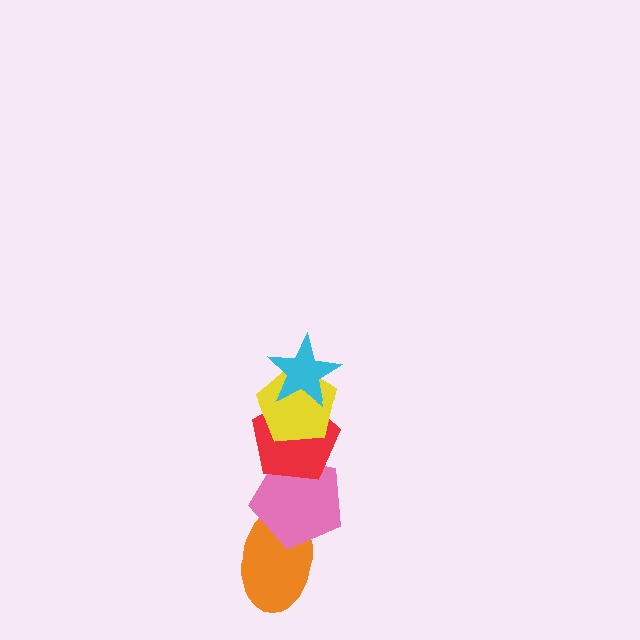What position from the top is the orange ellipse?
The orange ellipse is 5th from the top.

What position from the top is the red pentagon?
The red pentagon is 3rd from the top.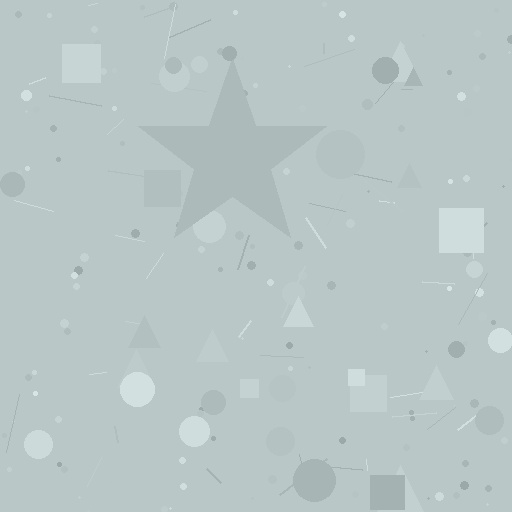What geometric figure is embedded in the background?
A star is embedded in the background.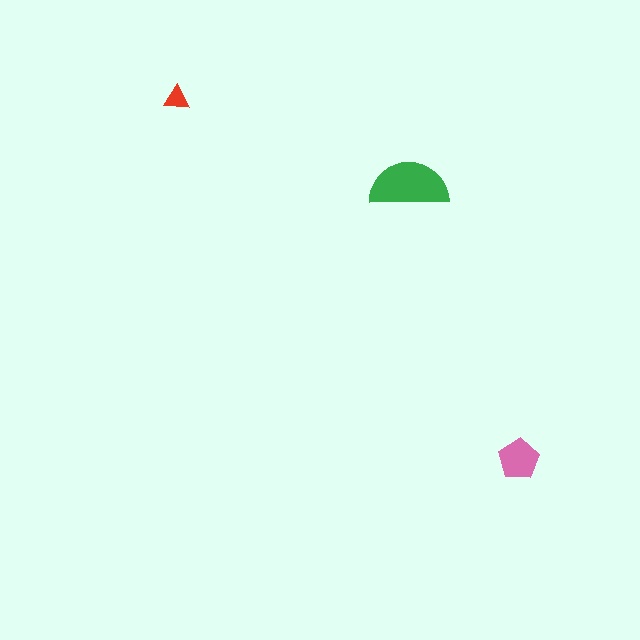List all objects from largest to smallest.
The green semicircle, the pink pentagon, the red triangle.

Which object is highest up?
The red triangle is topmost.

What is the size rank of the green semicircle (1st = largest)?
1st.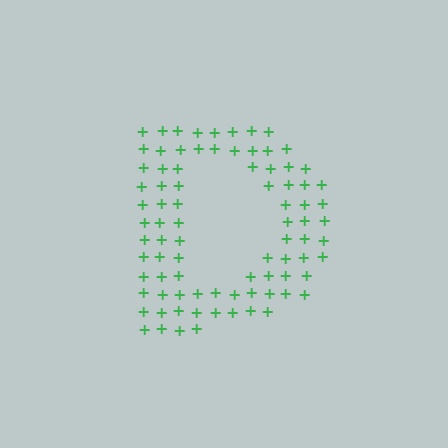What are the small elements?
The small elements are plus signs.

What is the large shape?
The large shape is the letter D.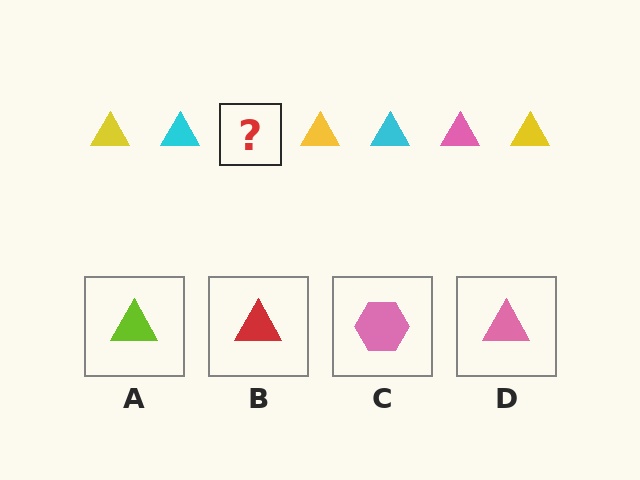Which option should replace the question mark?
Option D.